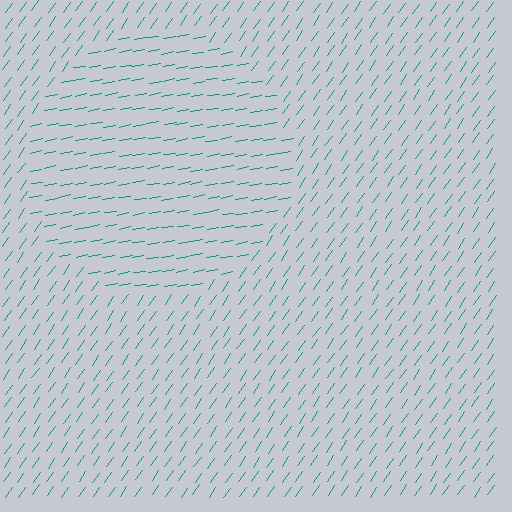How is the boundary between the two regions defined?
The boundary is defined purely by a change in line orientation (approximately 45 degrees difference). All lines are the same color and thickness.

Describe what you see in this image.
The image is filled with small teal line segments. A circle region in the image has lines oriented differently from the surrounding lines, creating a visible texture boundary.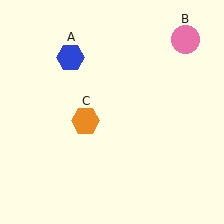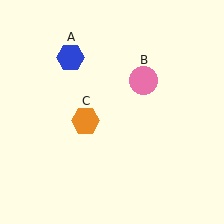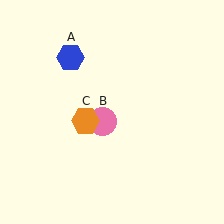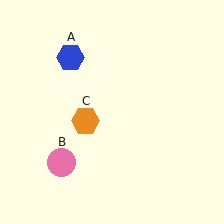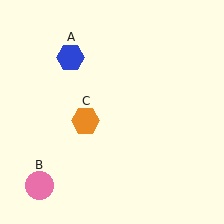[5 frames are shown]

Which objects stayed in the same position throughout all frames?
Blue hexagon (object A) and orange hexagon (object C) remained stationary.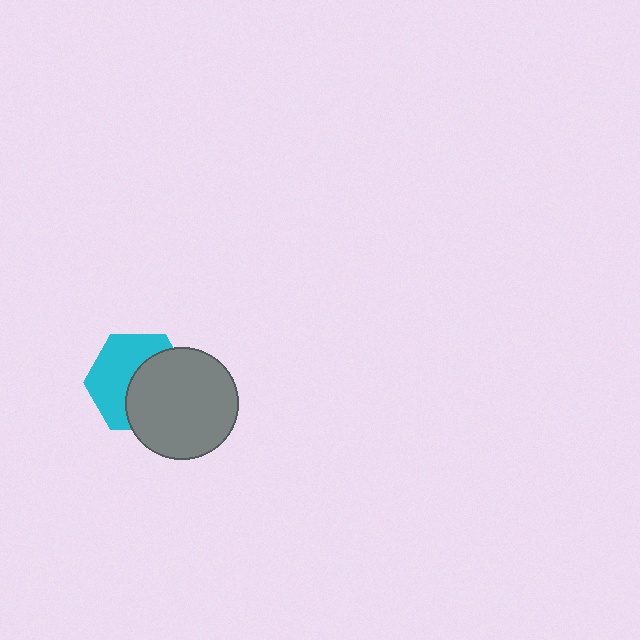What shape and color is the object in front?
The object in front is a gray circle.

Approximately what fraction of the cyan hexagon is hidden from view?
Roughly 49% of the cyan hexagon is hidden behind the gray circle.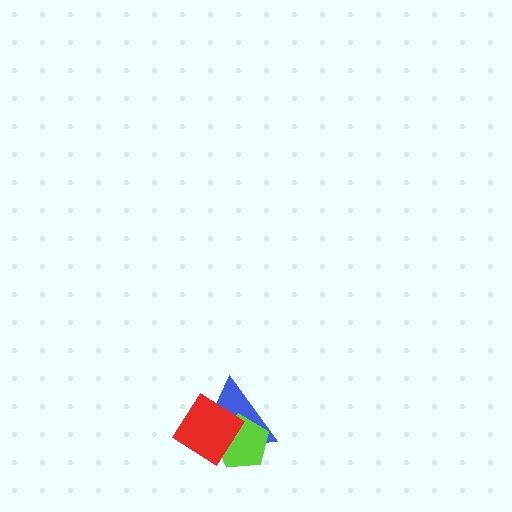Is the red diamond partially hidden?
No, no other shape covers it.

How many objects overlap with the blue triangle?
2 objects overlap with the blue triangle.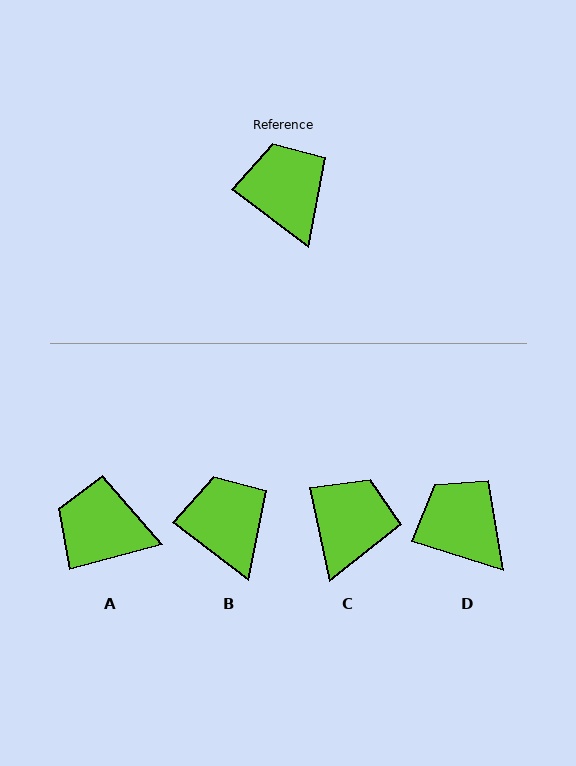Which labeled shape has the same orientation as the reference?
B.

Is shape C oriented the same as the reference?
No, it is off by about 41 degrees.